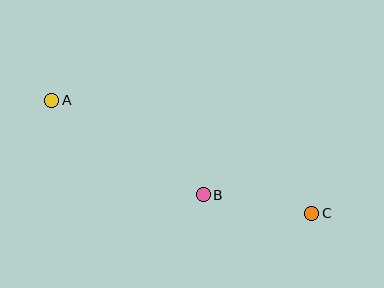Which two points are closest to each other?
Points B and C are closest to each other.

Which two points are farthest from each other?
Points A and C are farthest from each other.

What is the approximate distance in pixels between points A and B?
The distance between A and B is approximately 178 pixels.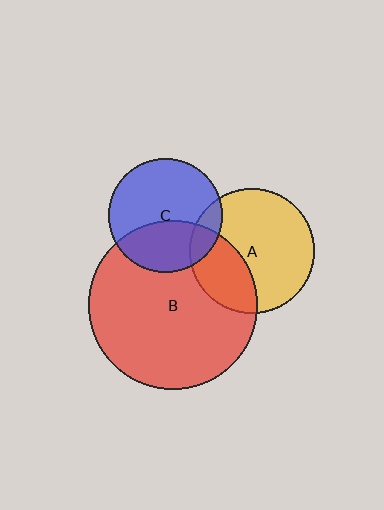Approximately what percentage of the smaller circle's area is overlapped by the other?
Approximately 35%.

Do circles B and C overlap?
Yes.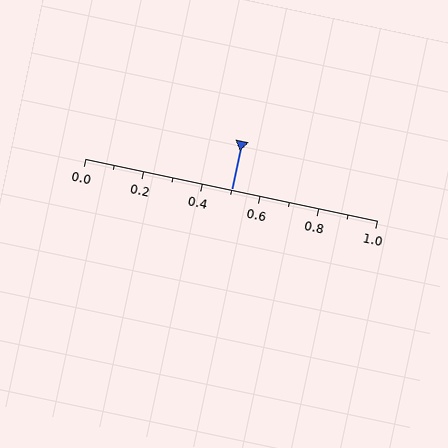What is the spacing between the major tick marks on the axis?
The major ticks are spaced 0.2 apart.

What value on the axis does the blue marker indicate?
The marker indicates approximately 0.5.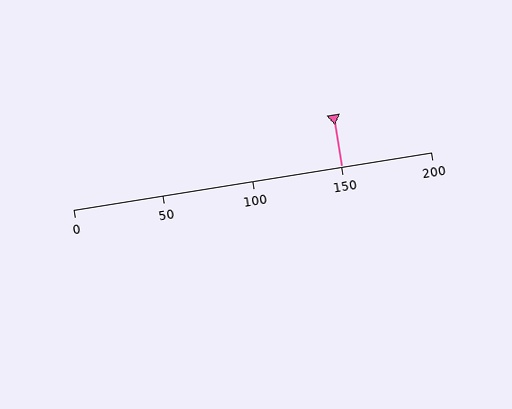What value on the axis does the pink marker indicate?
The marker indicates approximately 150.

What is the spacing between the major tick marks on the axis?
The major ticks are spaced 50 apart.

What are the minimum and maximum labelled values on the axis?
The axis runs from 0 to 200.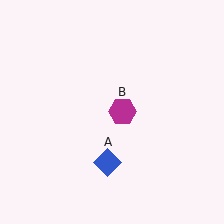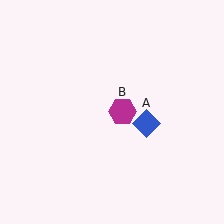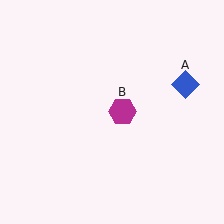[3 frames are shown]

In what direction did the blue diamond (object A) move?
The blue diamond (object A) moved up and to the right.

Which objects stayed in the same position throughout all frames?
Magenta hexagon (object B) remained stationary.